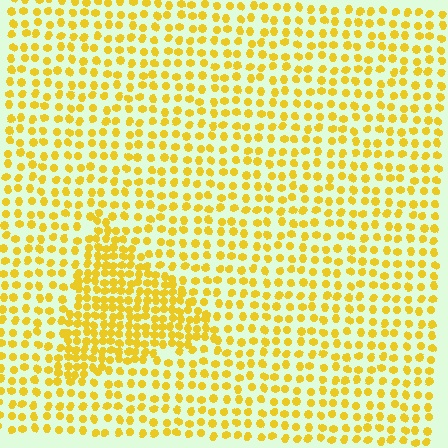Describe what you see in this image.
The image contains small yellow elements arranged at two different densities. A triangle-shaped region is visible where the elements are more densely packed than the surrounding area.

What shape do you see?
I see a triangle.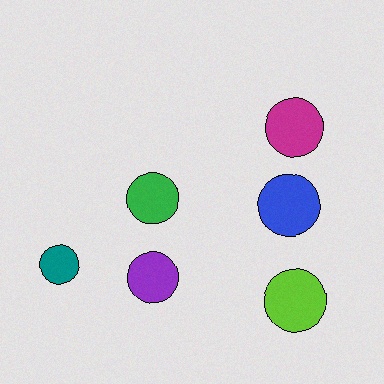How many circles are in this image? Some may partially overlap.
There are 6 circles.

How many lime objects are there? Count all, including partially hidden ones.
There is 1 lime object.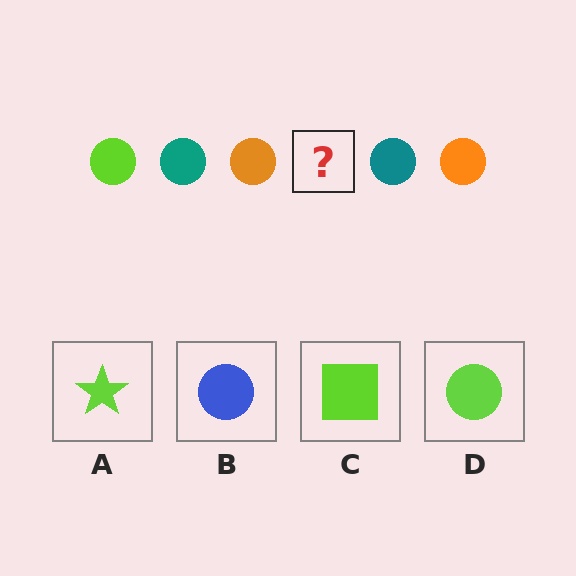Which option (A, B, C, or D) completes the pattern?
D.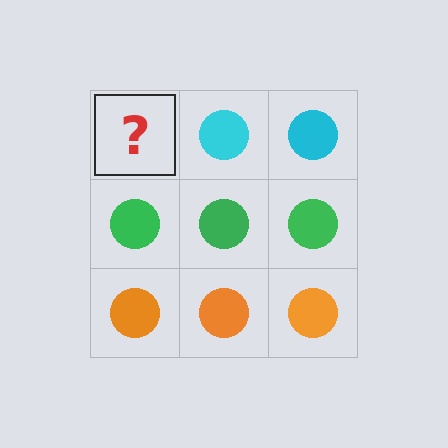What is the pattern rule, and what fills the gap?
The rule is that each row has a consistent color. The gap should be filled with a cyan circle.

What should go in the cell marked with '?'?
The missing cell should contain a cyan circle.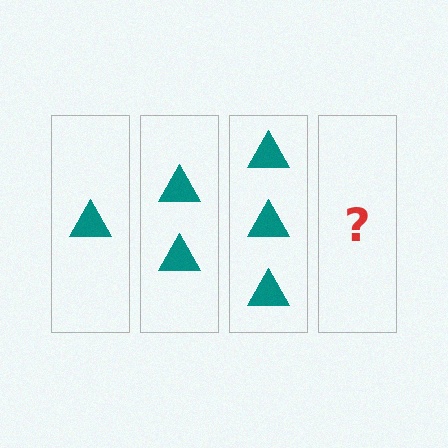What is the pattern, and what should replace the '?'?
The pattern is that each step adds one more triangle. The '?' should be 4 triangles.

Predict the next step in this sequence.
The next step is 4 triangles.